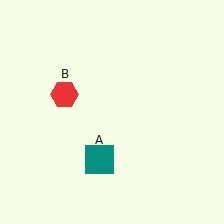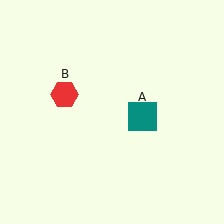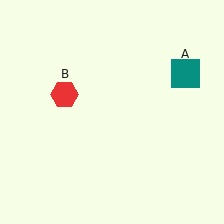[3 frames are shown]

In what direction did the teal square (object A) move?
The teal square (object A) moved up and to the right.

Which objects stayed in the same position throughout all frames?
Red hexagon (object B) remained stationary.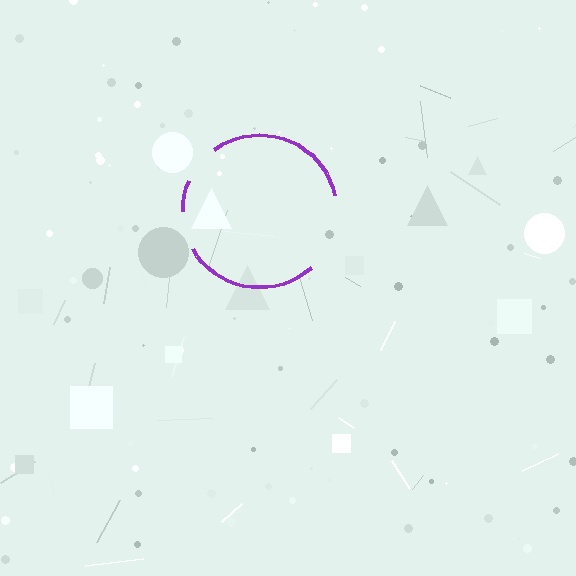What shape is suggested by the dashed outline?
The dashed outline suggests a circle.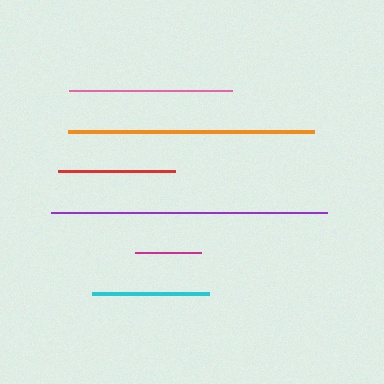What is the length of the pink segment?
The pink segment is approximately 163 pixels long.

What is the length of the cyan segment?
The cyan segment is approximately 117 pixels long.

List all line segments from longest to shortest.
From longest to shortest: purple, orange, pink, cyan, red, magenta.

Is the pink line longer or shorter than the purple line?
The purple line is longer than the pink line.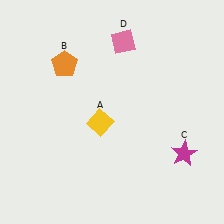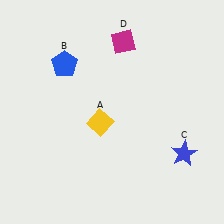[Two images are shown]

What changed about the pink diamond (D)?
In Image 1, D is pink. In Image 2, it changed to magenta.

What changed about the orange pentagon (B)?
In Image 1, B is orange. In Image 2, it changed to blue.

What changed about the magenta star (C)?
In Image 1, C is magenta. In Image 2, it changed to blue.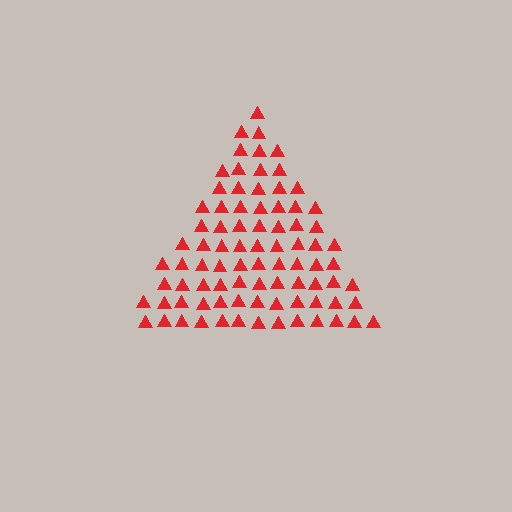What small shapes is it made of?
It is made of small triangles.